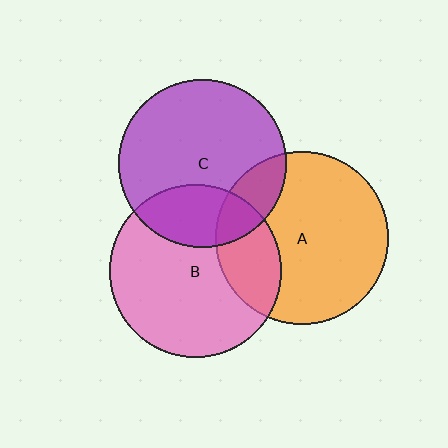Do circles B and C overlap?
Yes.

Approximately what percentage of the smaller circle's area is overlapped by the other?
Approximately 25%.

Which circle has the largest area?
Circle A (orange).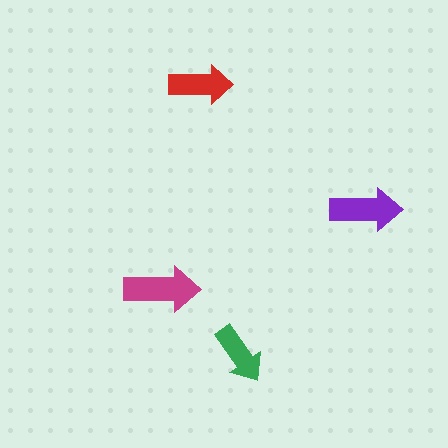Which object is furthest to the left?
The magenta arrow is leftmost.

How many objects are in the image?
There are 4 objects in the image.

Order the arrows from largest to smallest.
the magenta one, the purple one, the red one, the green one.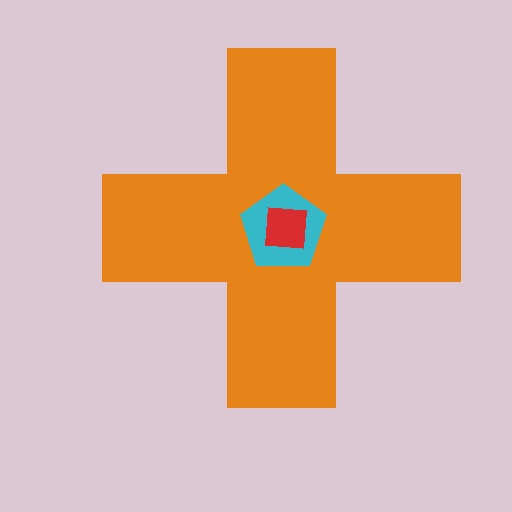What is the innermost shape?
The red square.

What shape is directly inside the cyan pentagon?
The red square.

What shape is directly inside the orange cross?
The cyan pentagon.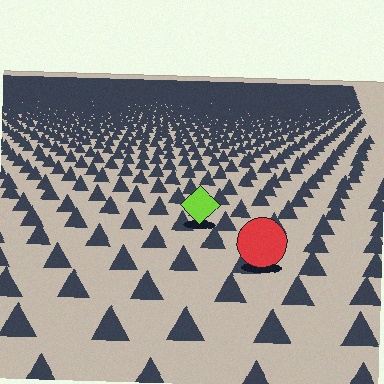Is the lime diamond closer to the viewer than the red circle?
No. The red circle is closer — you can tell from the texture gradient: the ground texture is coarser near it.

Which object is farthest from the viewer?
The lime diamond is farthest from the viewer. It appears smaller and the ground texture around it is denser.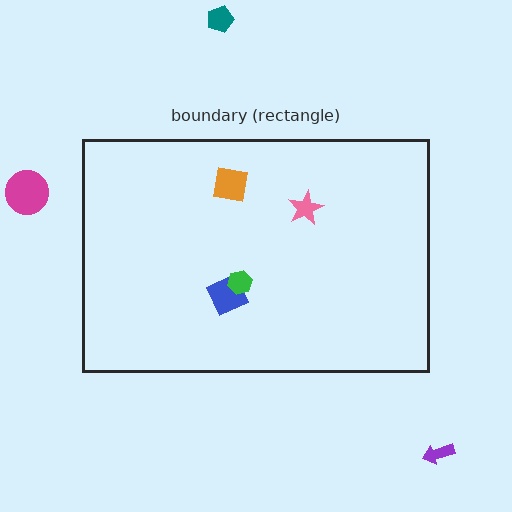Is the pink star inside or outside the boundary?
Inside.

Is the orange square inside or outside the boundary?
Inside.